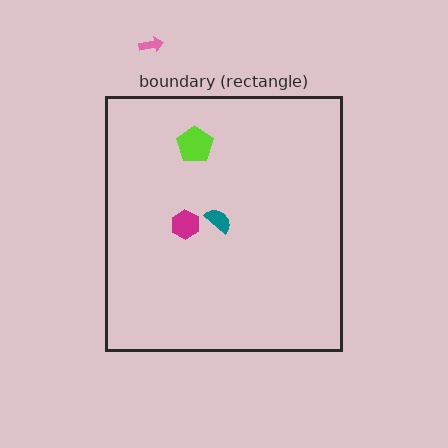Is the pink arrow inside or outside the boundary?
Outside.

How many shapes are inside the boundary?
3 inside, 1 outside.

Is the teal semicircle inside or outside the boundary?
Inside.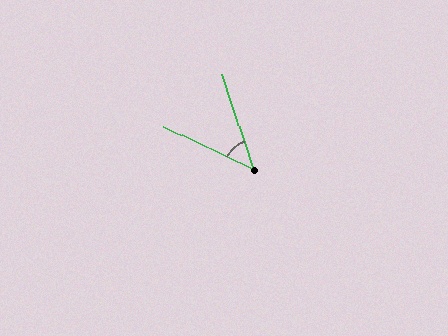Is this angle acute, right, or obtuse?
It is acute.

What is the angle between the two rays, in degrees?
Approximately 46 degrees.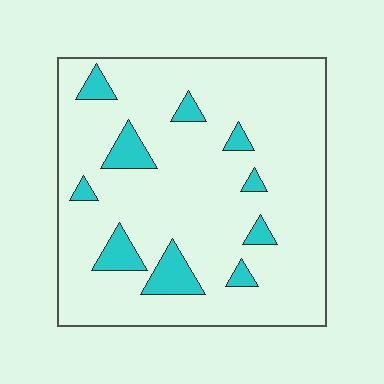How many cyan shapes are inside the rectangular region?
10.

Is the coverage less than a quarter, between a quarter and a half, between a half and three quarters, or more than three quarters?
Less than a quarter.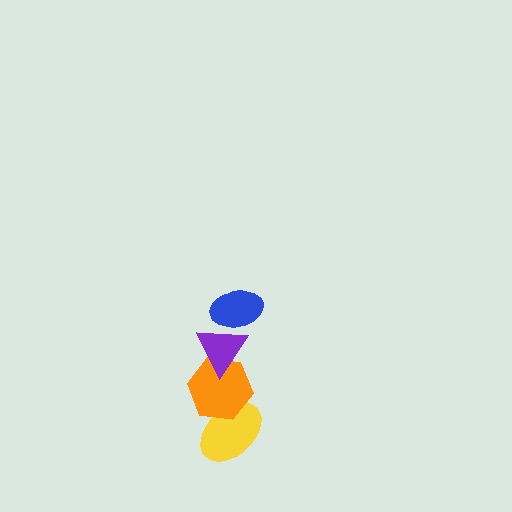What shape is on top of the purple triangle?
The blue ellipse is on top of the purple triangle.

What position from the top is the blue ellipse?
The blue ellipse is 1st from the top.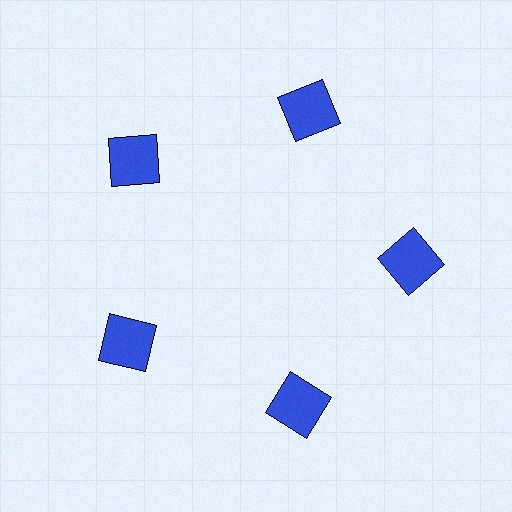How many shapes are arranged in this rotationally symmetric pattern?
There are 5 shapes, arranged in 5 groups of 1.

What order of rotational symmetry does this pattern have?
This pattern has 5-fold rotational symmetry.